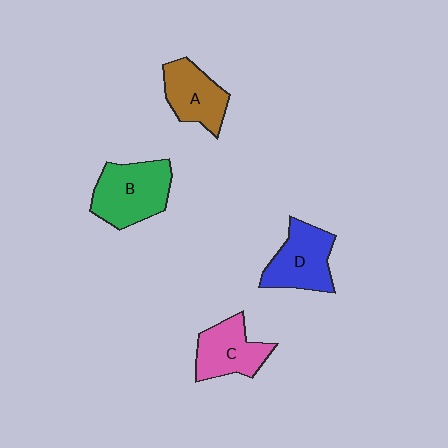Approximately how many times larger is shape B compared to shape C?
Approximately 1.3 times.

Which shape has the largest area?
Shape B (green).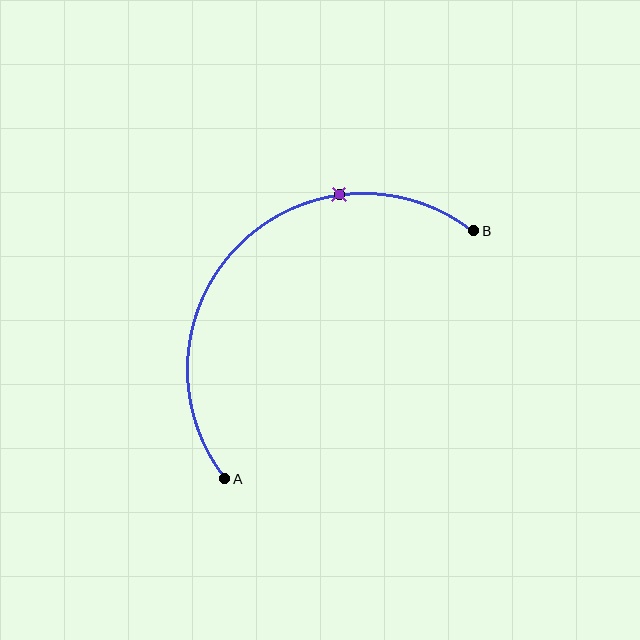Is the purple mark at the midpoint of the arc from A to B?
No. The purple mark lies on the arc but is closer to endpoint B. The arc midpoint would be at the point on the curve equidistant along the arc from both A and B.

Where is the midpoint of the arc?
The arc midpoint is the point on the curve farthest from the straight line joining A and B. It sits above and to the left of that line.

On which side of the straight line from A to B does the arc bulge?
The arc bulges above and to the left of the straight line connecting A and B.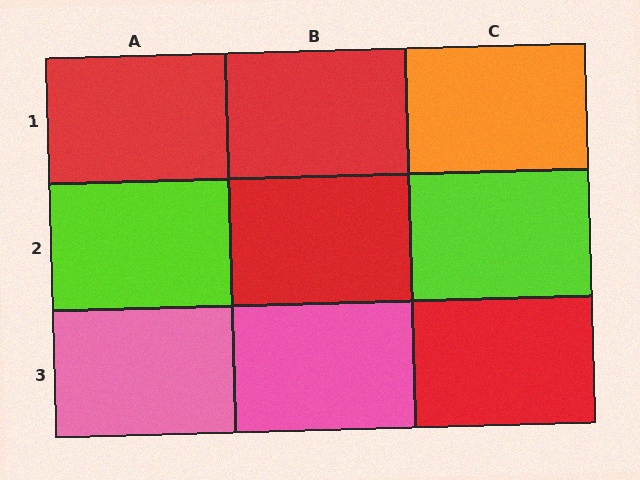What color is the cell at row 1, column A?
Red.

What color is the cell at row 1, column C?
Orange.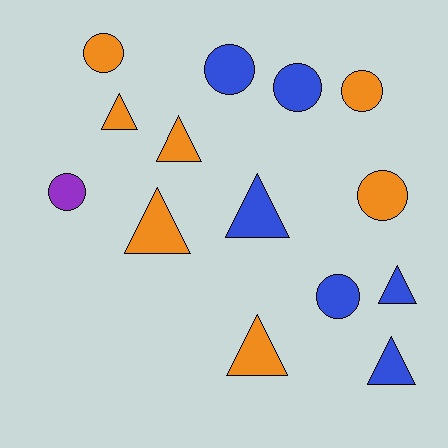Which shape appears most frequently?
Triangle, with 7 objects.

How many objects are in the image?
There are 14 objects.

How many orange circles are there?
There are 3 orange circles.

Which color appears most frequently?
Orange, with 7 objects.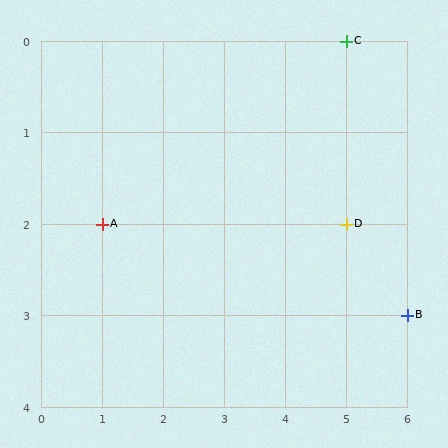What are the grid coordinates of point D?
Point D is at grid coordinates (5, 2).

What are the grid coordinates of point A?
Point A is at grid coordinates (1, 2).